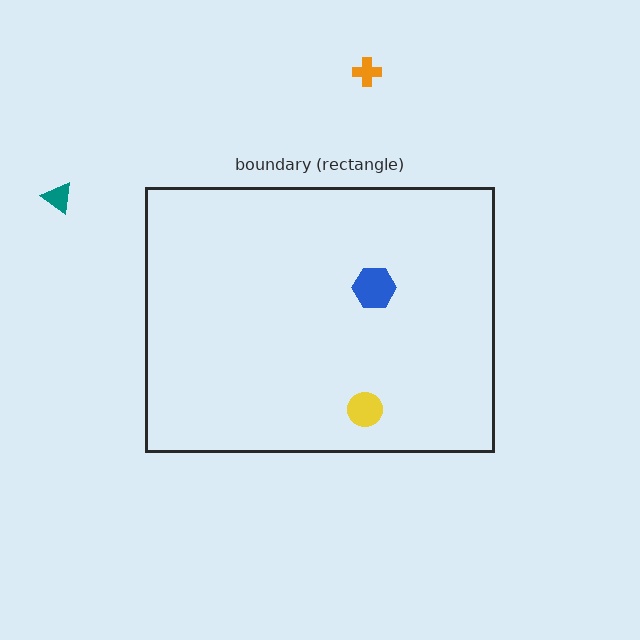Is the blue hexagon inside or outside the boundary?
Inside.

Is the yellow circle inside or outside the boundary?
Inside.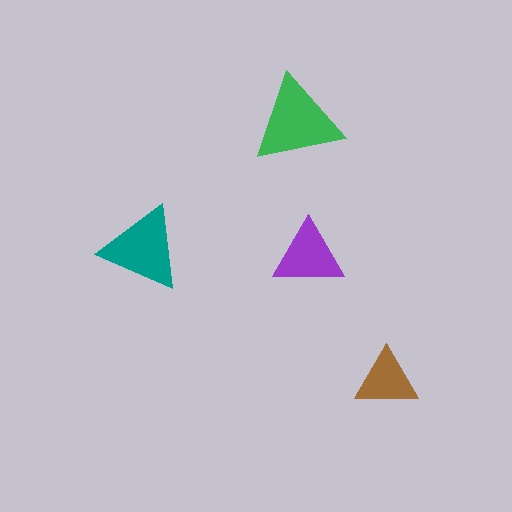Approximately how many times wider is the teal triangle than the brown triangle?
About 1.5 times wider.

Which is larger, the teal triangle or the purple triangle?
The teal one.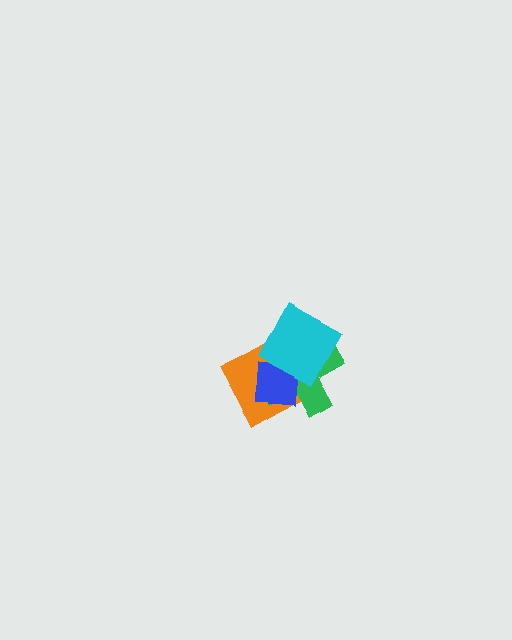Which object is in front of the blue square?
The cyan diamond is in front of the blue square.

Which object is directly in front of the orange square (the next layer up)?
The green cross is directly in front of the orange square.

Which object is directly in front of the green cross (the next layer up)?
The blue square is directly in front of the green cross.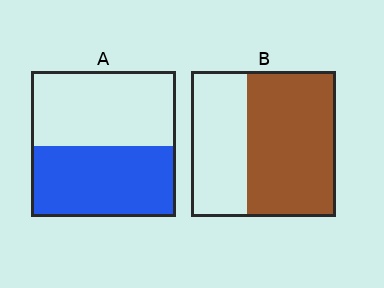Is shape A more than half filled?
Roughly half.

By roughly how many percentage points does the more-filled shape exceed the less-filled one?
By roughly 15 percentage points (B over A).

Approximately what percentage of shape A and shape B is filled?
A is approximately 50% and B is approximately 60%.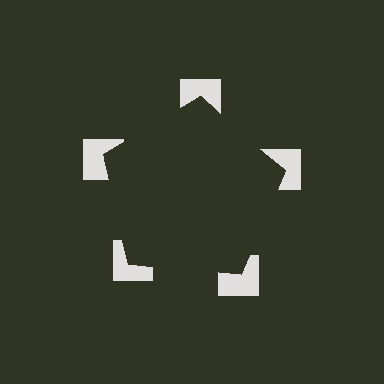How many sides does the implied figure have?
5 sides.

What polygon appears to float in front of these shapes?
An illusory pentagon — its edges are inferred from the aligned wedge cuts in the notched squares, not physically drawn.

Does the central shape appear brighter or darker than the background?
It typically appears slightly darker than the background, even though no actual brightness change is drawn.